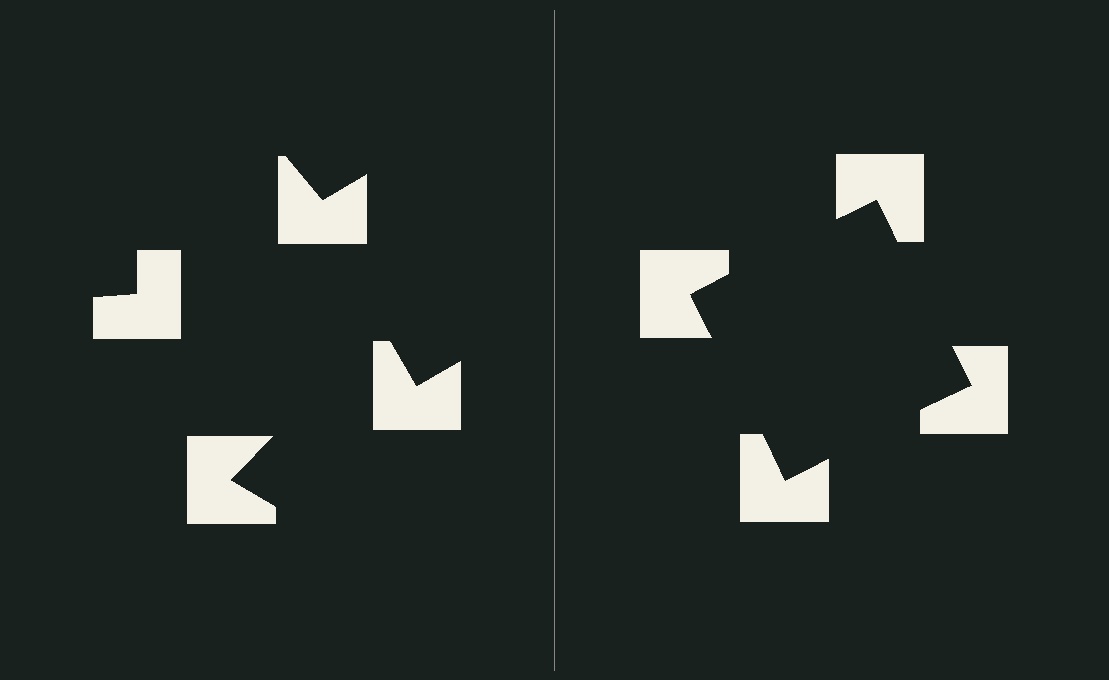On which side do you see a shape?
An illusory square appears on the right side. On the left side the wedge cuts are rotated, so no coherent shape forms.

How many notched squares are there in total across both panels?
8 — 4 on each side.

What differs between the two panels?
The notched squares are positioned identically on both sides; only the wedge orientations differ. On the right they align to a square; on the left they are misaligned.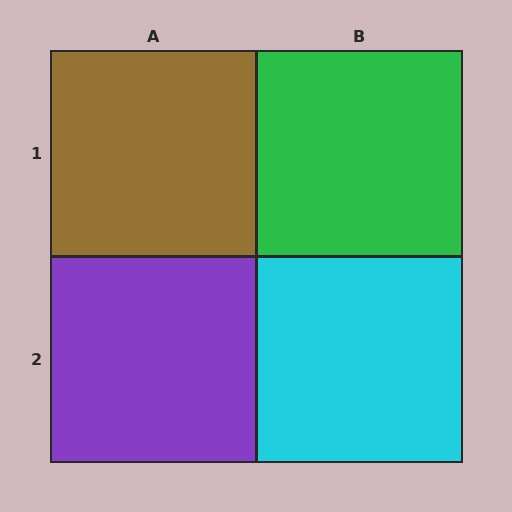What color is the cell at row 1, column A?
Brown.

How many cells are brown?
1 cell is brown.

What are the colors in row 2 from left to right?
Purple, cyan.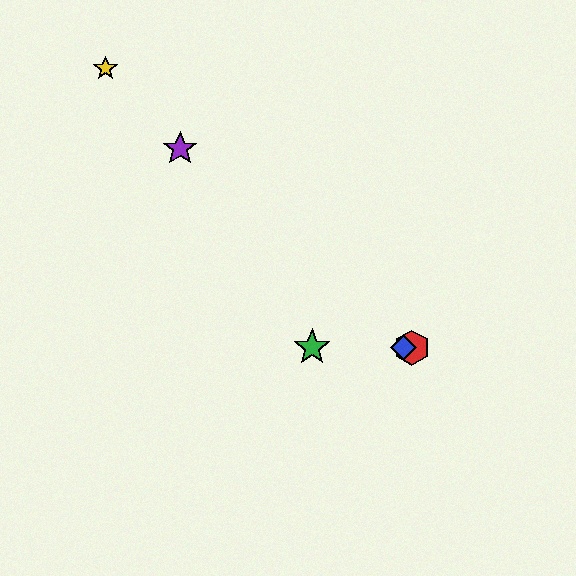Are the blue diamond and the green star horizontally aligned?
Yes, both are at y≈348.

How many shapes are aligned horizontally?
3 shapes (the red hexagon, the blue diamond, the green star) are aligned horizontally.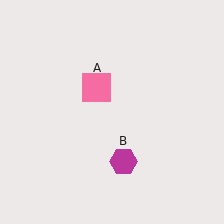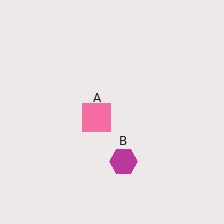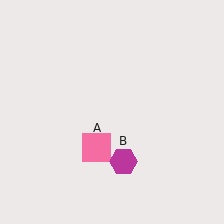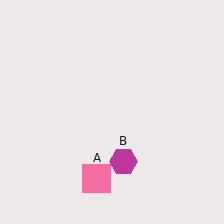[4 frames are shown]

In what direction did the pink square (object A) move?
The pink square (object A) moved down.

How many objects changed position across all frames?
1 object changed position: pink square (object A).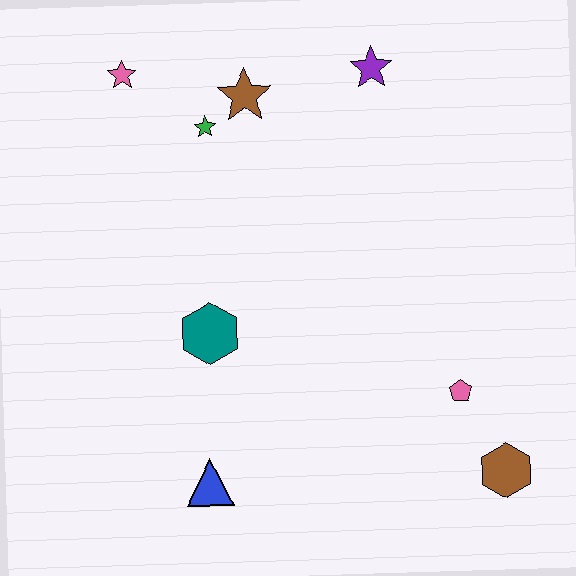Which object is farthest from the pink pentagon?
The pink star is farthest from the pink pentagon.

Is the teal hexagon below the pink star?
Yes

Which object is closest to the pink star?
The green star is closest to the pink star.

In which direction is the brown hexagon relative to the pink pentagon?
The brown hexagon is below the pink pentagon.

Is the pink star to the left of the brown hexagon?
Yes